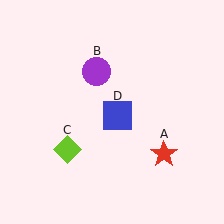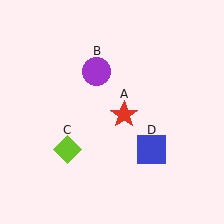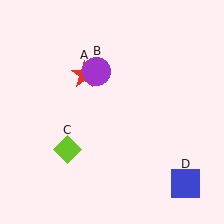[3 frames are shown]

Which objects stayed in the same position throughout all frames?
Purple circle (object B) and lime diamond (object C) remained stationary.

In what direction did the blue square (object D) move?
The blue square (object D) moved down and to the right.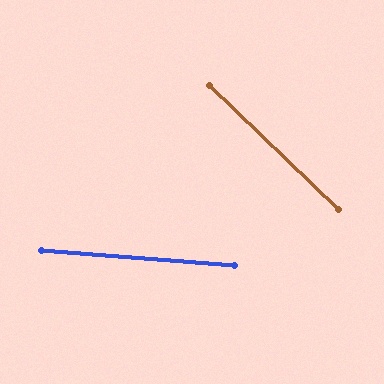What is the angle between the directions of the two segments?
Approximately 40 degrees.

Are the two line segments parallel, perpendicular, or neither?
Neither parallel nor perpendicular — they differ by about 40°.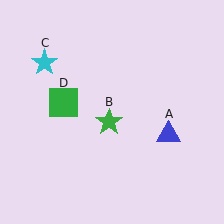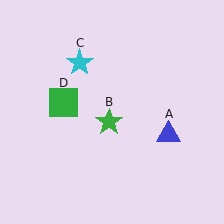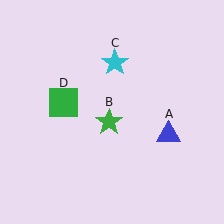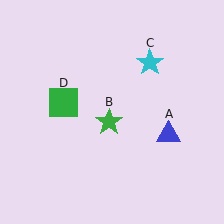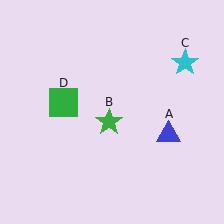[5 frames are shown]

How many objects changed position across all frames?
1 object changed position: cyan star (object C).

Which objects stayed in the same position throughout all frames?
Blue triangle (object A) and green star (object B) and green square (object D) remained stationary.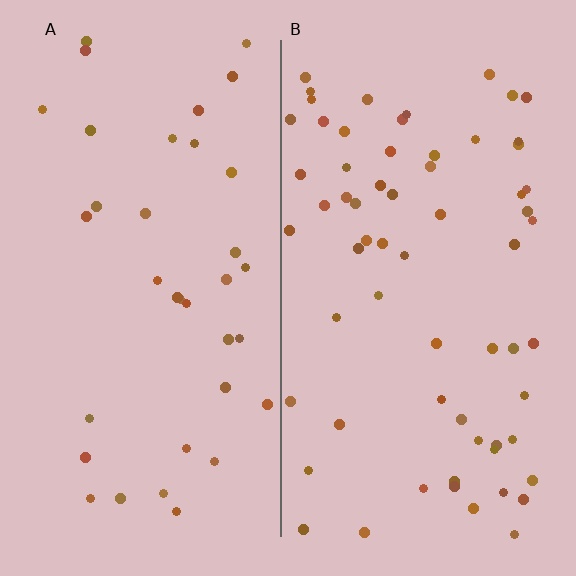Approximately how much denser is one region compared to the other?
Approximately 1.8× — region B over region A.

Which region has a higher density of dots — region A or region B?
B (the right).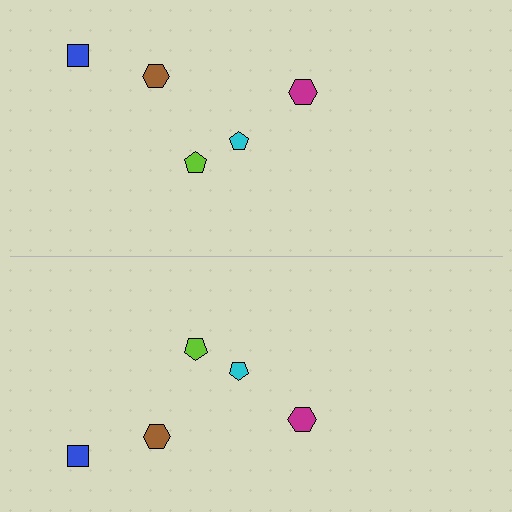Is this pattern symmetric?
Yes, this pattern has bilateral (reflection) symmetry.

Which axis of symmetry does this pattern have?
The pattern has a horizontal axis of symmetry running through the center of the image.